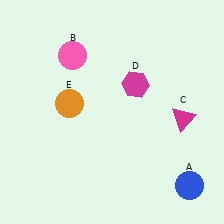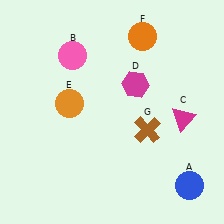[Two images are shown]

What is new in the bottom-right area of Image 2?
A brown cross (G) was added in the bottom-right area of Image 2.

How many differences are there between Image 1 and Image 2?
There are 2 differences between the two images.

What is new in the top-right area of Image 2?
An orange circle (F) was added in the top-right area of Image 2.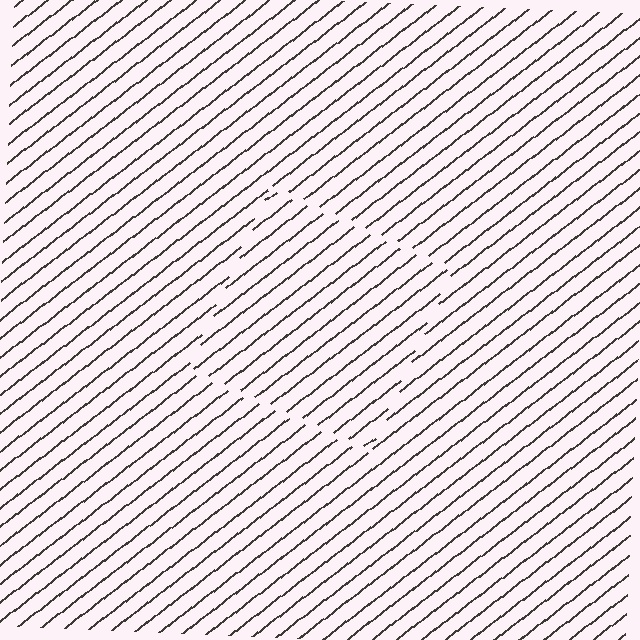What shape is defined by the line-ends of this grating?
An illusory square. The interior of the shape contains the same grating, shifted by half a period — the contour is defined by the phase discontinuity where line-ends from the inner and outer gratings abut.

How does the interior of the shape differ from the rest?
The interior of the shape contains the same grating, shifted by half a period — the contour is defined by the phase discontinuity where line-ends from the inner and outer gratings abut.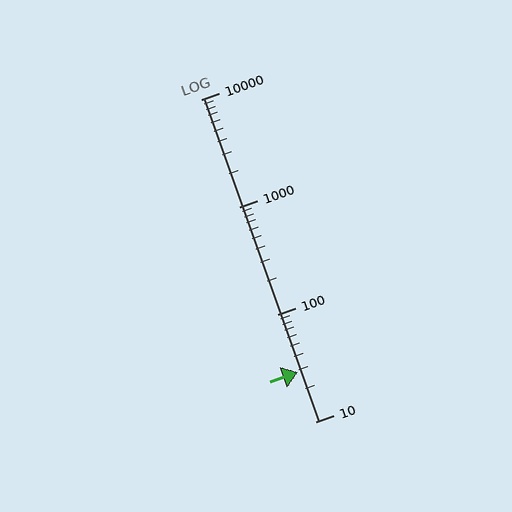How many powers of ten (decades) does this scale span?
The scale spans 3 decades, from 10 to 10000.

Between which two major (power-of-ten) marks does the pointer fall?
The pointer is between 10 and 100.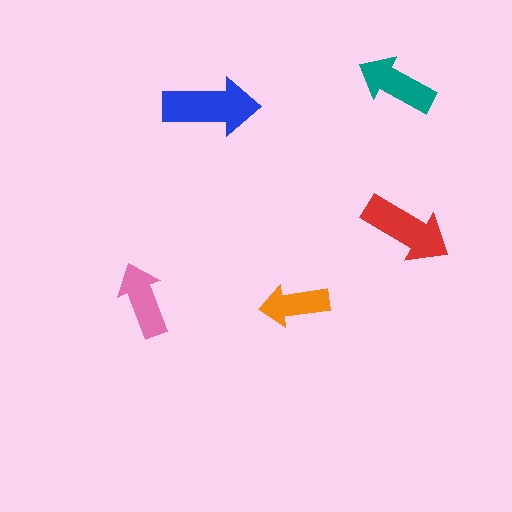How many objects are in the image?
There are 5 objects in the image.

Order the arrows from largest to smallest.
the blue one, the red one, the teal one, the pink one, the orange one.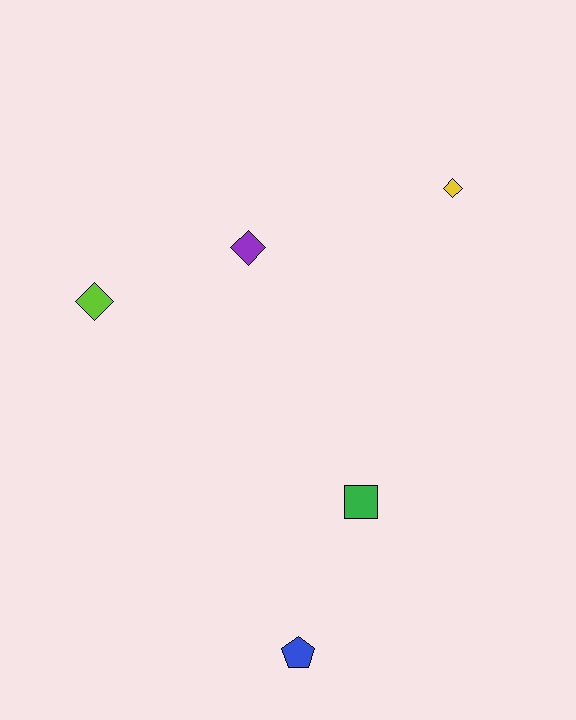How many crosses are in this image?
There are no crosses.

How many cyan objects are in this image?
There are no cyan objects.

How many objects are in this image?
There are 5 objects.